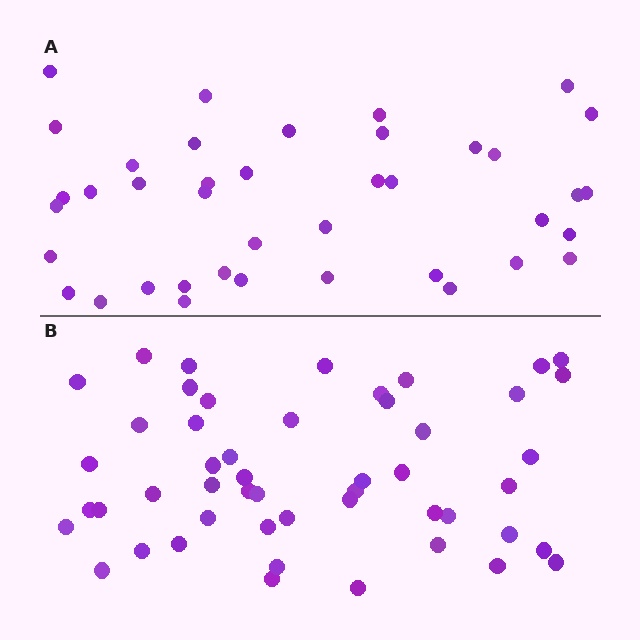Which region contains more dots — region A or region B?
Region B (the bottom region) has more dots.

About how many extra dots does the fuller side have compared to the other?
Region B has roughly 10 or so more dots than region A.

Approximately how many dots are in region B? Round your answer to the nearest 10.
About 50 dots.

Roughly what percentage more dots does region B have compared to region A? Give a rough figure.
About 25% more.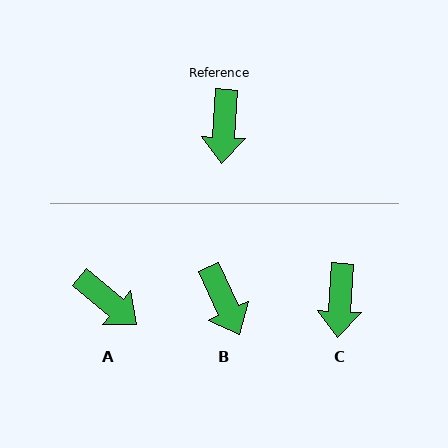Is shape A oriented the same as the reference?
No, it is off by about 53 degrees.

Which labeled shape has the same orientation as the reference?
C.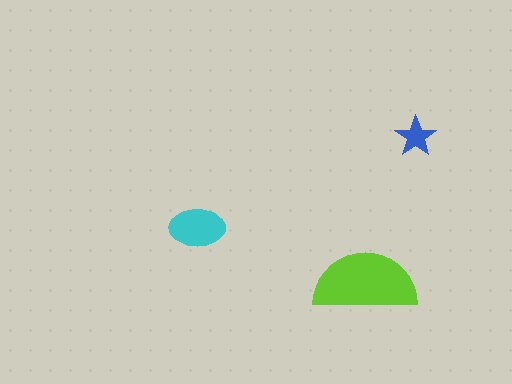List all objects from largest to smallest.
The lime semicircle, the cyan ellipse, the blue star.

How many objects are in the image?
There are 3 objects in the image.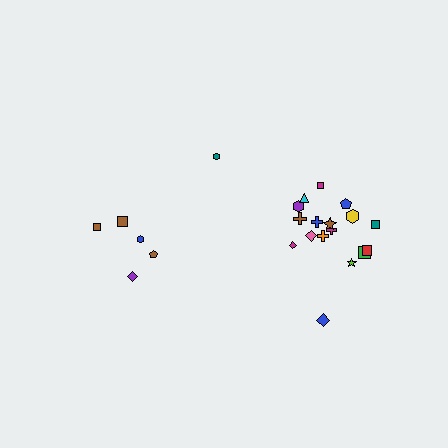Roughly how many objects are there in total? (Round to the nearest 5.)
Roughly 25 objects in total.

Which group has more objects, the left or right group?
The right group.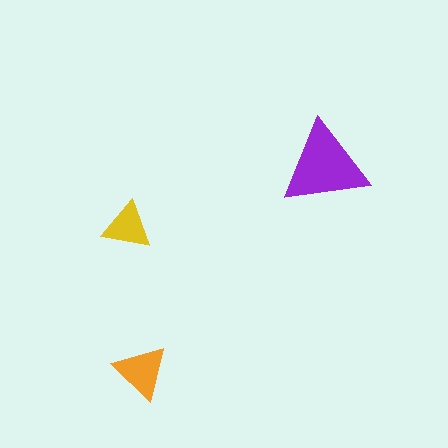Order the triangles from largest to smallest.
the purple one, the orange one, the yellow one.